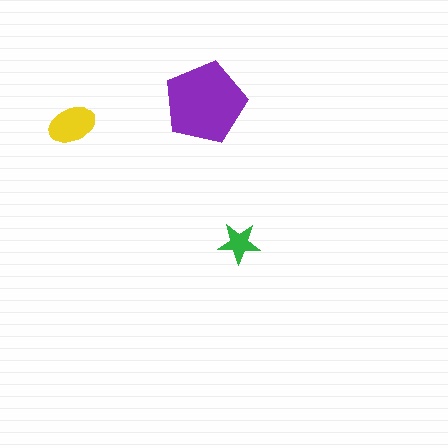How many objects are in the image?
There are 3 objects in the image.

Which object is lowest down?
The green star is bottommost.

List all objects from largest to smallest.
The purple pentagon, the yellow ellipse, the green star.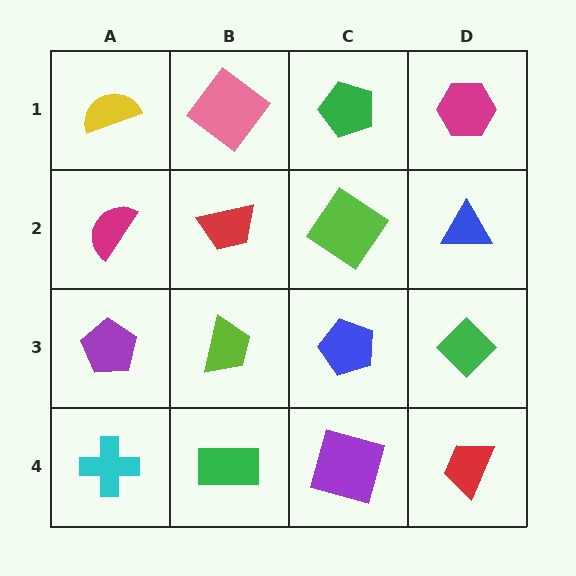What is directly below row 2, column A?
A purple pentagon.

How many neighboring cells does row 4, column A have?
2.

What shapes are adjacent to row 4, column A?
A purple pentagon (row 3, column A), a green rectangle (row 4, column B).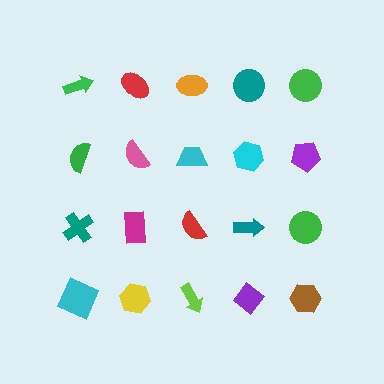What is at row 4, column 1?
A cyan square.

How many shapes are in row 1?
5 shapes.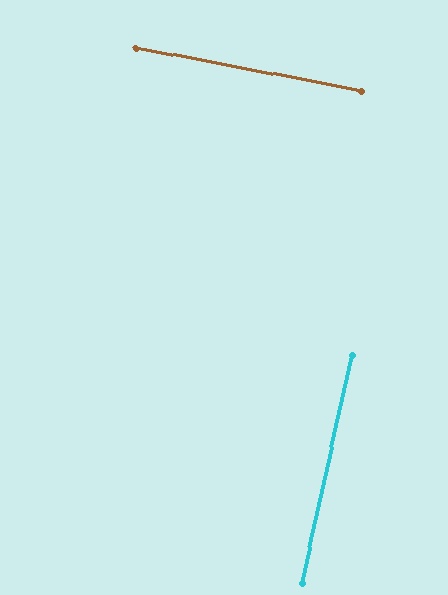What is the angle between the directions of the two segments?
Approximately 88 degrees.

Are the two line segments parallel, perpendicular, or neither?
Perpendicular — they meet at approximately 88°.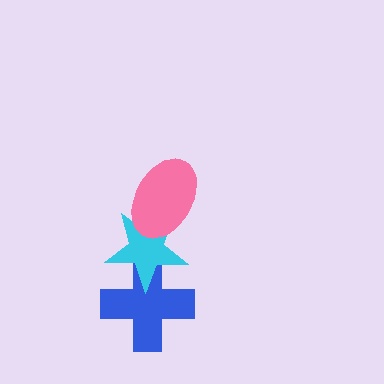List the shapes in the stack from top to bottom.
From top to bottom: the pink ellipse, the cyan star, the blue cross.